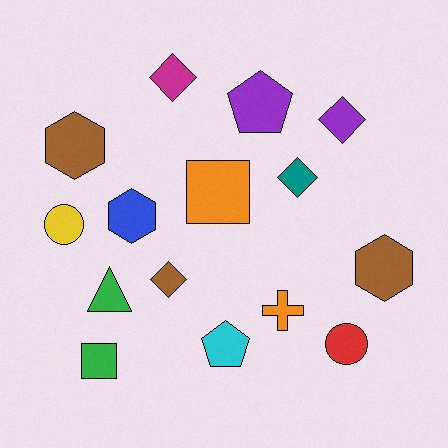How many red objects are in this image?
There is 1 red object.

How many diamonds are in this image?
There are 4 diamonds.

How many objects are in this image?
There are 15 objects.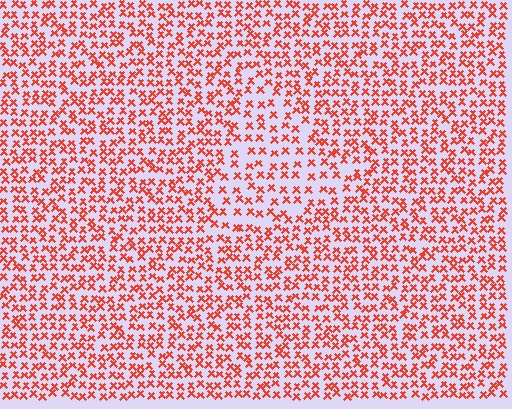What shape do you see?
I see a triangle.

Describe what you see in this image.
The image contains small red elements arranged at two different densities. A triangle-shaped region is visible where the elements are less densely packed than the surrounding area.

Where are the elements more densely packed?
The elements are more densely packed outside the triangle boundary.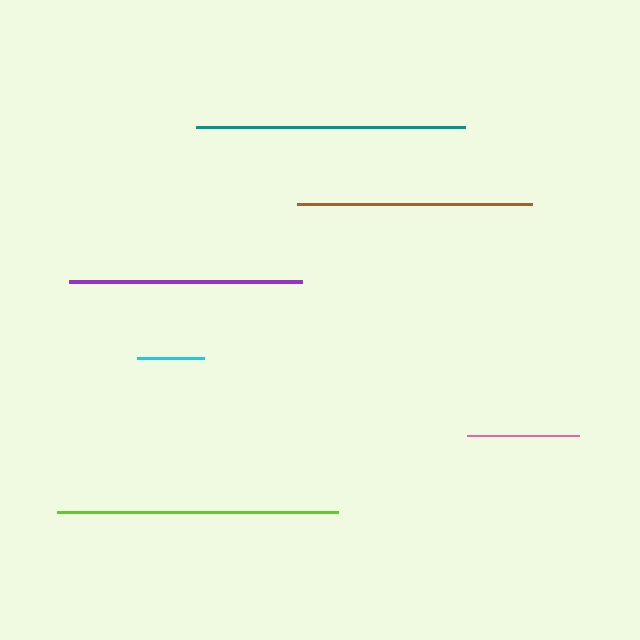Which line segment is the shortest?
The cyan line is the shortest at approximately 67 pixels.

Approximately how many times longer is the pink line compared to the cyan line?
The pink line is approximately 1.7 times the length of the cyan line.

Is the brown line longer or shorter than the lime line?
The lime line is longer than the brown line.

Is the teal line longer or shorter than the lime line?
The lime line is longer than the teal line.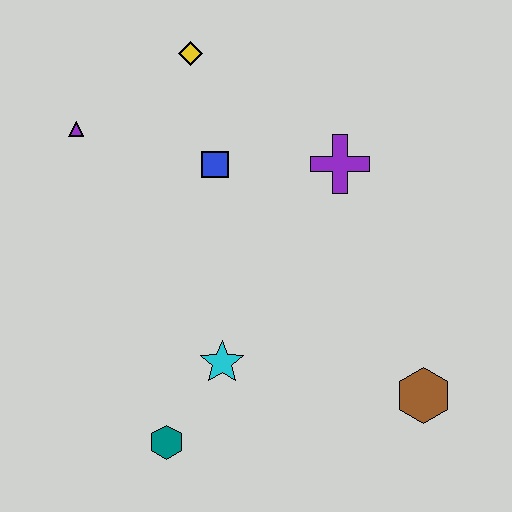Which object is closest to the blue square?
The yellow diamond is closest to the blue square.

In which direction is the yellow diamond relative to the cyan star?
The yellow diamond is above the cyan star.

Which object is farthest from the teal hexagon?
The yellow diamond is farthest from the teal hexagon.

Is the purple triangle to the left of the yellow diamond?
Yes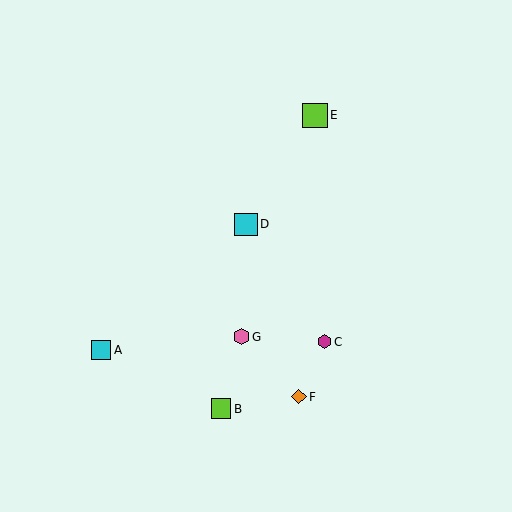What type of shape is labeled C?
Shape C is a magenta hexagon.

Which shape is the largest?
The lime square (labeled E) is the largest.